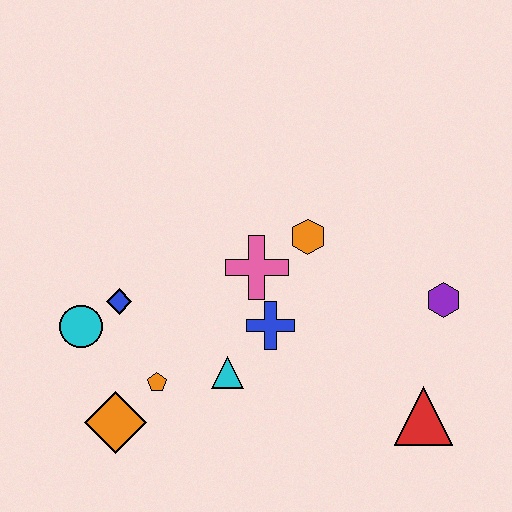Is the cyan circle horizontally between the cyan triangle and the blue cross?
No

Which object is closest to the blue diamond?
The cyan circle is closest to the blue diamond.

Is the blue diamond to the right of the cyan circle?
Yes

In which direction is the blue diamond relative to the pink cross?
The blue diamond is to the left of the pink cross.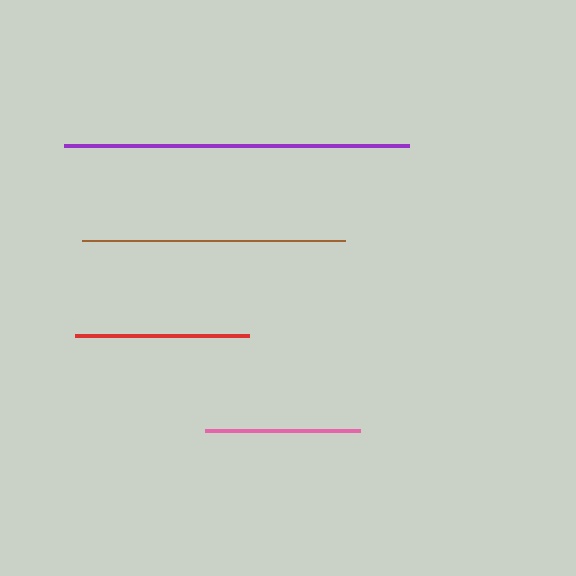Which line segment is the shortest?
The pink line is the shortest at approximately 155 pixels.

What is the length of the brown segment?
The brown segment is approximately 262 pixels long.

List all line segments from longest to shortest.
From longest to shortest: purple, brown, red, pink.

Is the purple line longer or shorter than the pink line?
The purple line is longer than the pink line.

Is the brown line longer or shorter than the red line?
The brown line is longer than the red line.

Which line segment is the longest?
The purple line is the longest at approximately 345 pixels.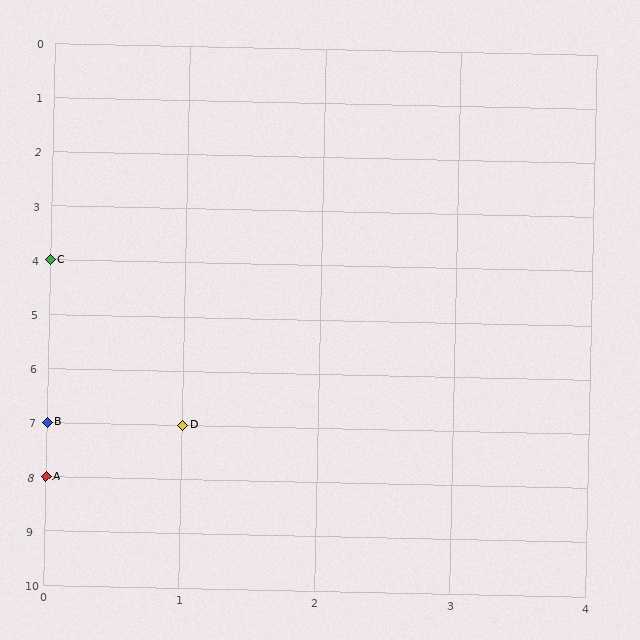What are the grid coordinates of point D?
Point D is at grid coordinates (1, 7).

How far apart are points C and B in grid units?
Points C and B are 3 rows apart.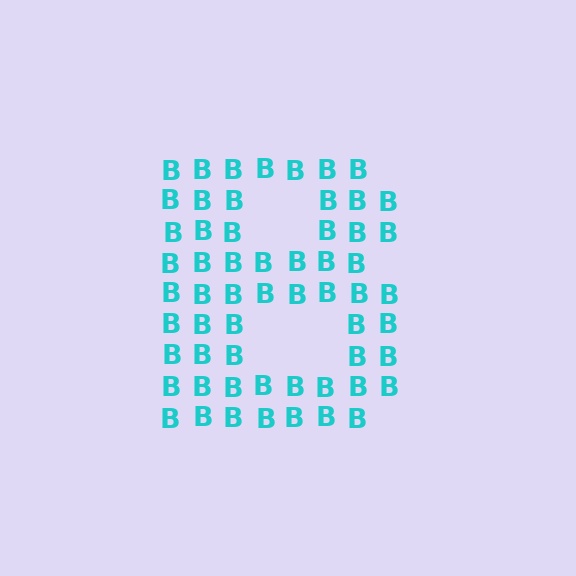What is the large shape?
The large shape is the letter B.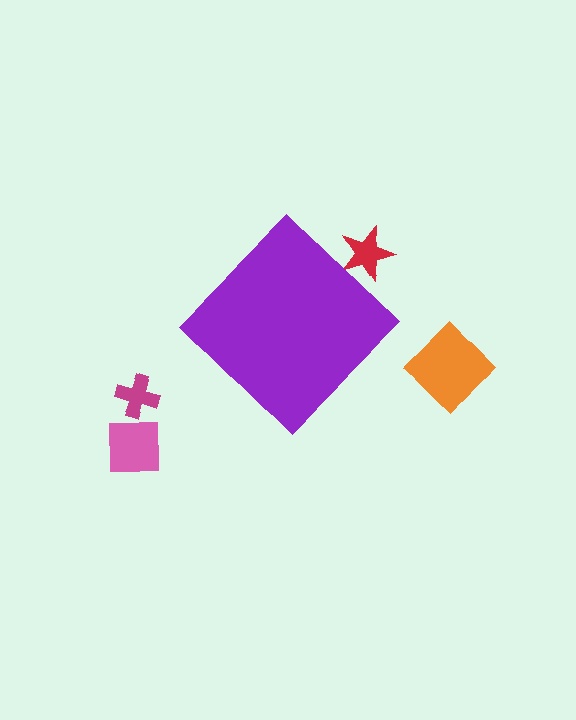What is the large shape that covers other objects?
A purple diamond.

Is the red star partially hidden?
Yes, the red star is partially hidden behind the purple diamond.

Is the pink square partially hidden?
No, the pink square is fully visible.